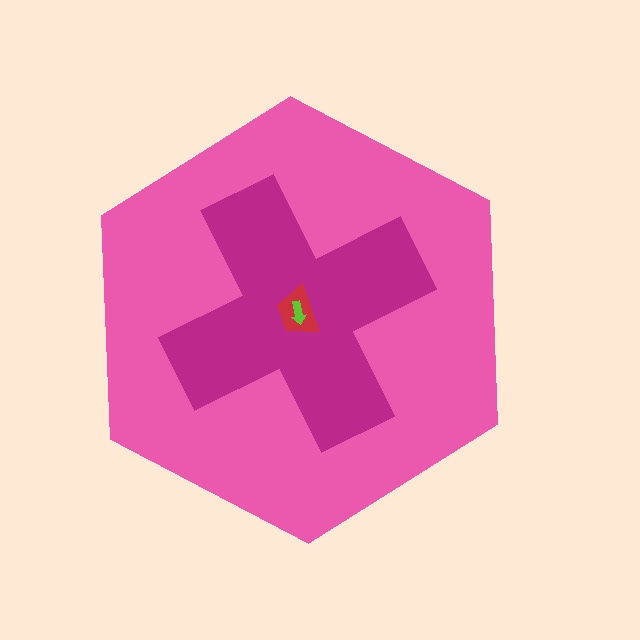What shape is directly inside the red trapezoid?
The lime arrow.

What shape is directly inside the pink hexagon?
The magenta cross.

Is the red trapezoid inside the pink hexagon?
Yes.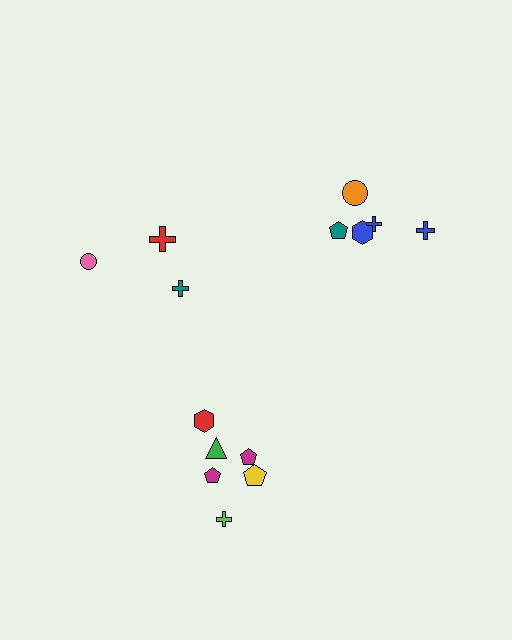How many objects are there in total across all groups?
There are 14 objects.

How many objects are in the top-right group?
There are 5 objects.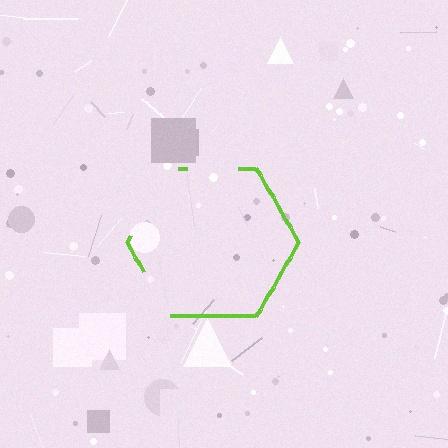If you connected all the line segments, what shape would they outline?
They would outline a hexagon.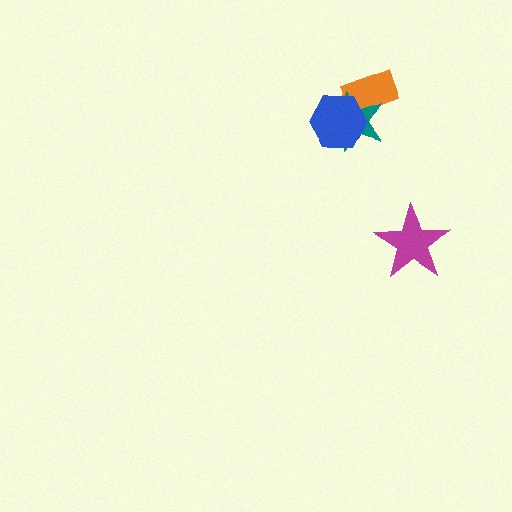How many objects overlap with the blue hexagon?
2 objects overlap with the blue hexagon.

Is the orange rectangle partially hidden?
Yes, it is partially covered by another shape.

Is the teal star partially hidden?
Yes, it is partially covered by another shape.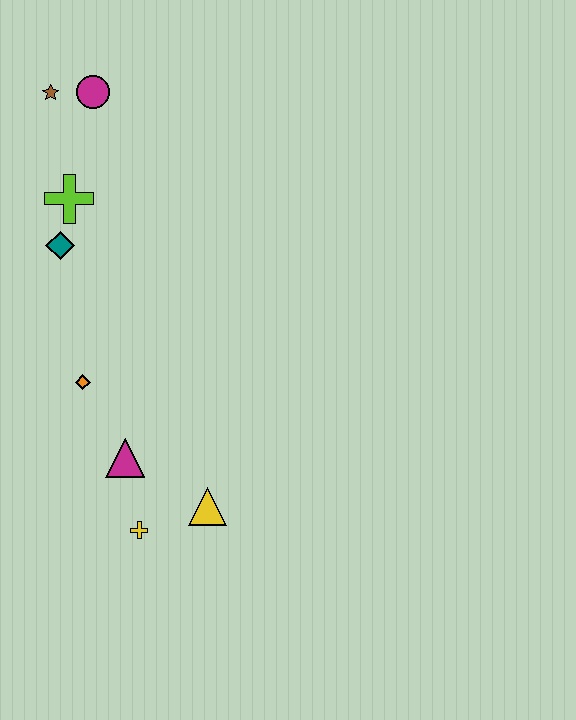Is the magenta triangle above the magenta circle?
No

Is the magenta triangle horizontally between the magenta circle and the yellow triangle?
Yes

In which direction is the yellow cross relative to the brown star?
The yellow cross is below the brown star.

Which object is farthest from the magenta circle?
The yellow cross is farthest from the magenta circle.